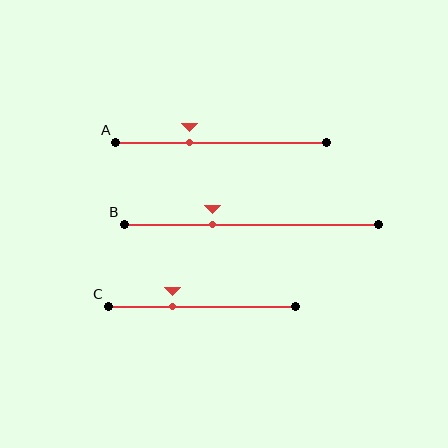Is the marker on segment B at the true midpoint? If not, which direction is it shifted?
No, the marker on segment B is shifted to the left by about 15% of the segment length.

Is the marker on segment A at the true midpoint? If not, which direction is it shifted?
No, the marker on segment A is shifted to the left by about 15% of the segment length.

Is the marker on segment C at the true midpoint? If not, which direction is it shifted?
No, the marker on segment C is shifted to the left by about 16% of the segment length.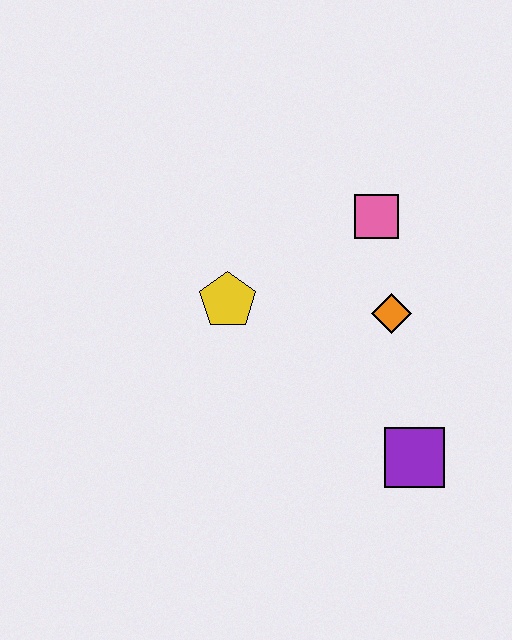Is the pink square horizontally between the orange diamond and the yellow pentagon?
Yes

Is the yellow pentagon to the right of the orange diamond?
No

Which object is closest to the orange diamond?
The pink square is closest to the orange diamond.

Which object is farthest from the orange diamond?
The yellow pentagon is farthest from the orange diamond.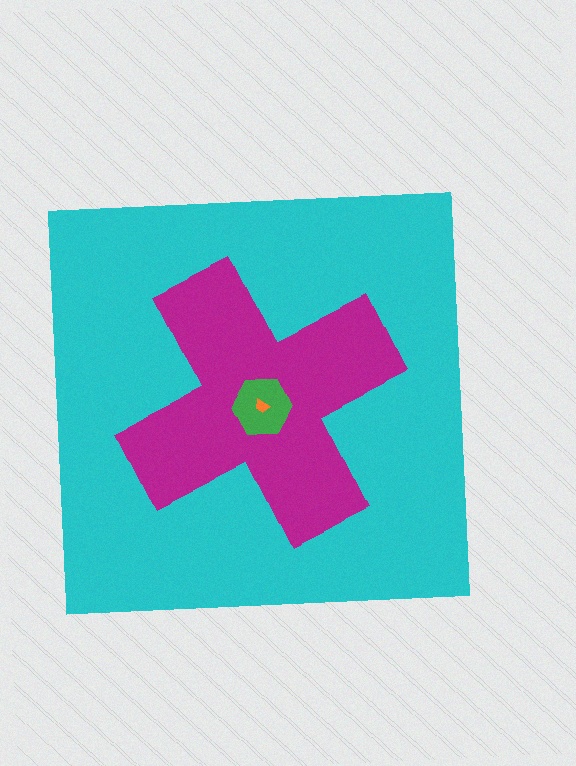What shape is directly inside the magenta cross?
The green hexagon.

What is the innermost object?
The orange trapezoid.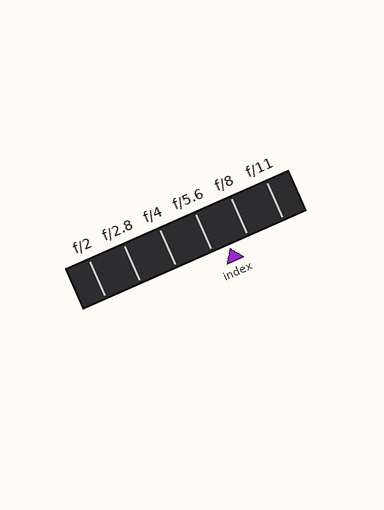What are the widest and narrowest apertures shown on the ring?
The widest aperture shown is f/2 and the narrowest is f/11.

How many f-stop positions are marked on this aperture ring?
There are 6 f-stop positions marked.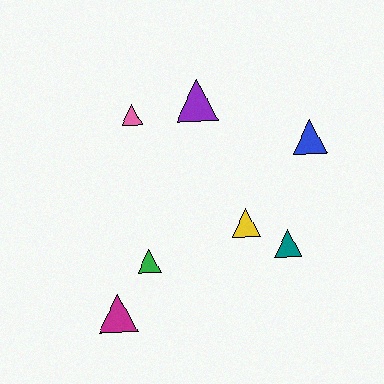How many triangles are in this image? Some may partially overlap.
There are 7 triangles.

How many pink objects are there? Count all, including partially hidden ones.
There is 1 pink object.